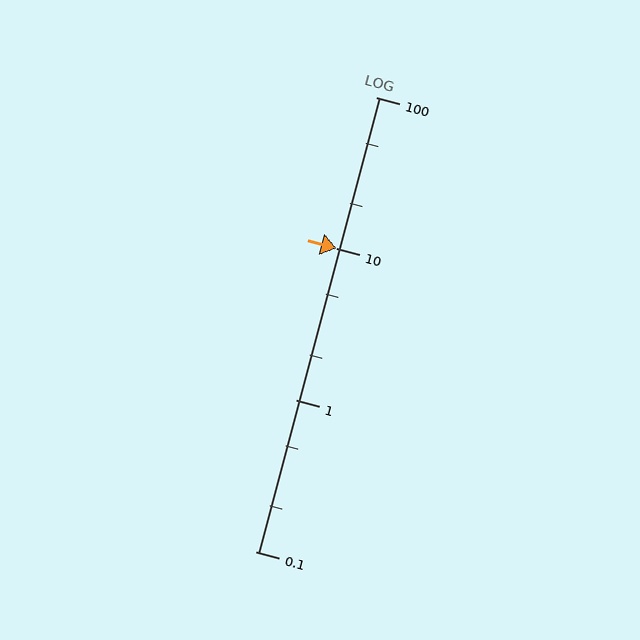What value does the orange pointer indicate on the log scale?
The pointer indicates approximately 10.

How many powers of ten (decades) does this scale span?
The scale spans 3 decades, from 0.1 to 100.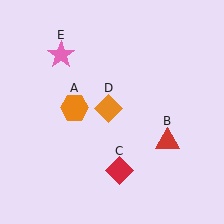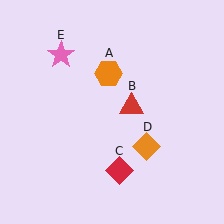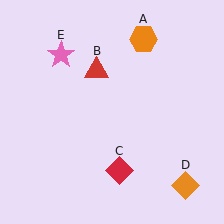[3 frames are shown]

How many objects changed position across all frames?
3 objects changed position: orange hexagon (object A), red triangle (object B), orange diamond (object D).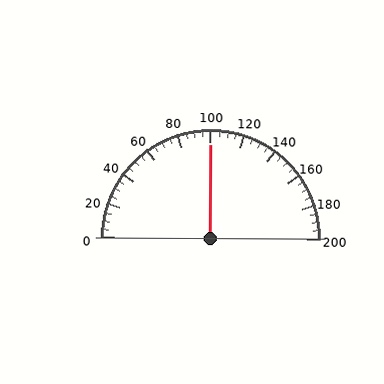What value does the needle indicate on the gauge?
The needle indicates approximately 100.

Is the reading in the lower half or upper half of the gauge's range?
The reading is in the upper half of the range (0 to 200).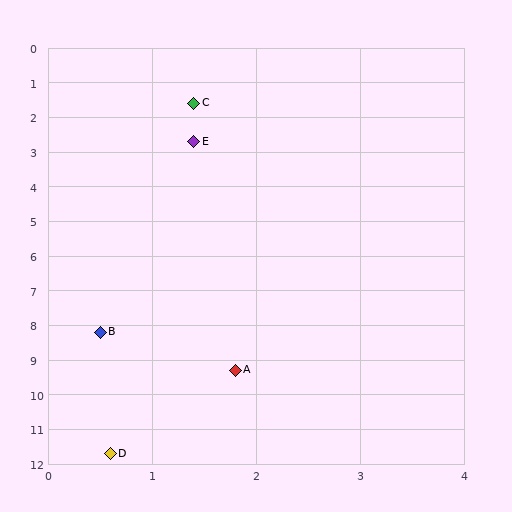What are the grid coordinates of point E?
Point E is at approximately (1.4, 2.7).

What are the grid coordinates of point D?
Point D is at approximately (0.6, 11.7).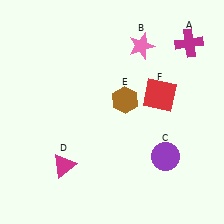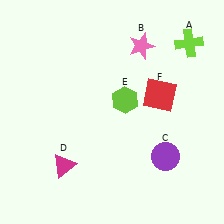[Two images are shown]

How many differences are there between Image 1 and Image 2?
There are 2 differences between the two images.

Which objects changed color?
A changed from magenta to lime. E changed from brown to lime.